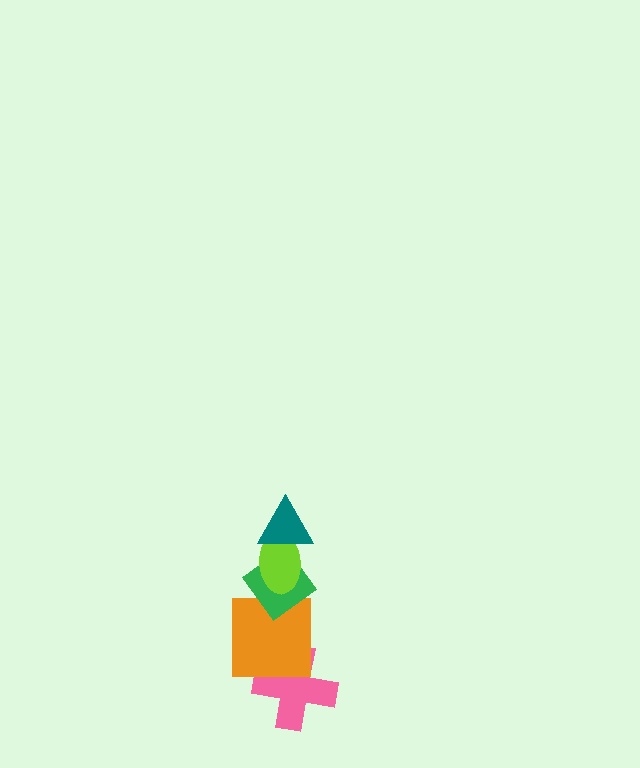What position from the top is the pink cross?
The pink cross is 5th from the top.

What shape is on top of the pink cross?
The orange square is on top of the pink cross.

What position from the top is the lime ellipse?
The lime ellipse is 2nd from the top.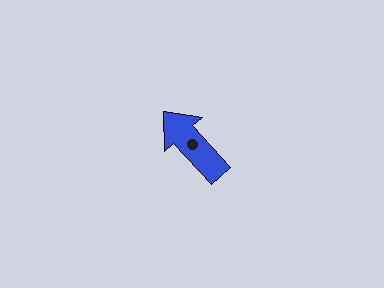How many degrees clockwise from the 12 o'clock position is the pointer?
Approximately 318 degrees.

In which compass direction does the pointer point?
Northwest.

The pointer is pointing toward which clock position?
Roughly 11 o'clock.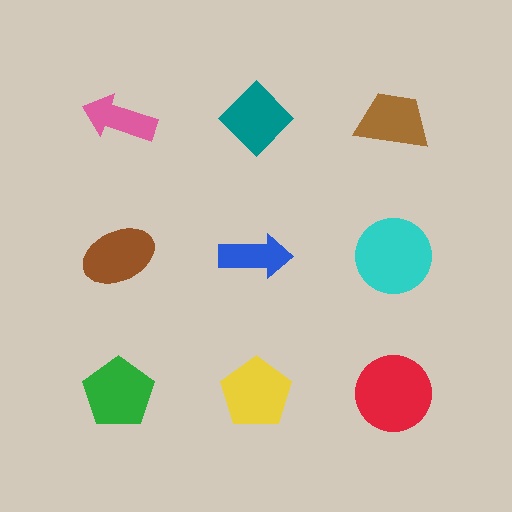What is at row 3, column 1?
A green pentagon.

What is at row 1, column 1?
A pink arrow.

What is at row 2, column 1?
A brown ellipse.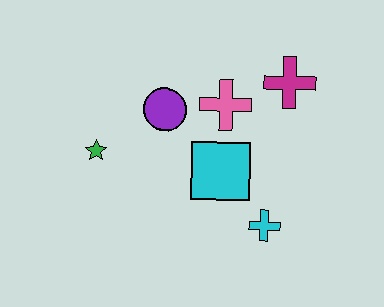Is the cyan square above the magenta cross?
No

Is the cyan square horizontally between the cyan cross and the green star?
Yes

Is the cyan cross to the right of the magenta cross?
No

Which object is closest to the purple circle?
The pink cross is closest to the purple circle.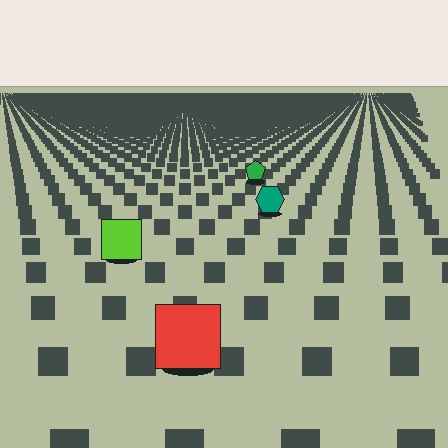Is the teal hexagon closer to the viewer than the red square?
No. The red square is closer — you can tell from the texture gradient: the ground texture is coarser near it.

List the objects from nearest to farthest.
From nearest to farthest: the red square, the lime square, the teal hexagon, the green pentagon.